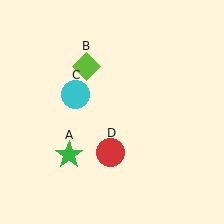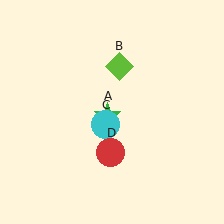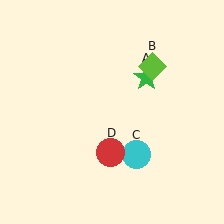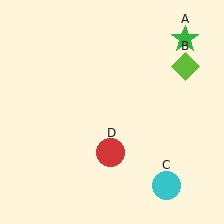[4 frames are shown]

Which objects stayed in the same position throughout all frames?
Red circle (object D) remained stationary.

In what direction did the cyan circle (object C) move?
The cyan circle (object C) moved down and to the right.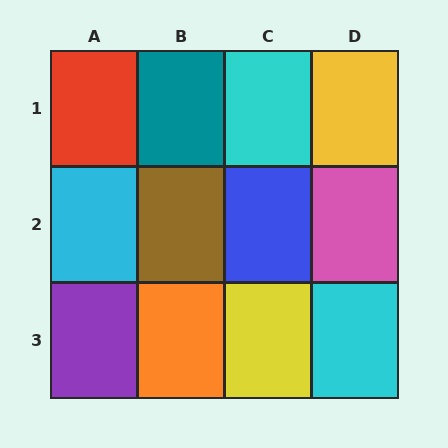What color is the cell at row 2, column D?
Pink.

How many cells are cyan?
3 cells are cyan.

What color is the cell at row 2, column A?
Cyan.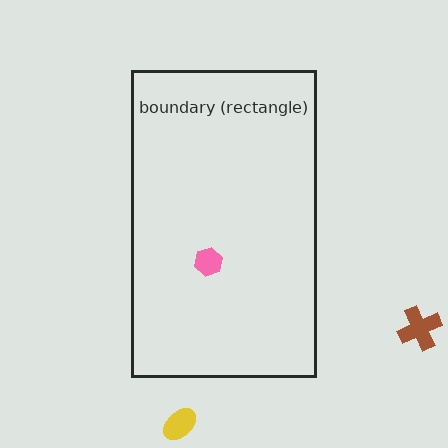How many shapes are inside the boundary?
1 inside, 2 outside.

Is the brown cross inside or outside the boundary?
Outside.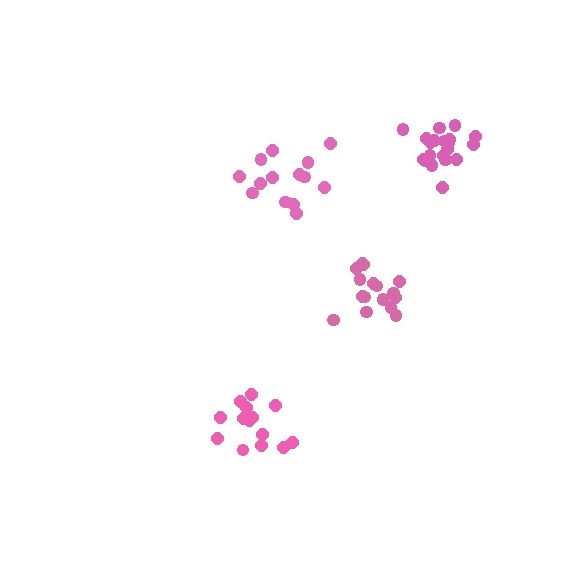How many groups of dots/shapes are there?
There are 4 groups.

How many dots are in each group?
Group 1: 15 dots, Group 2: 15 dots, Group 3: 16 dots, Group 4: 20 dots (66 total).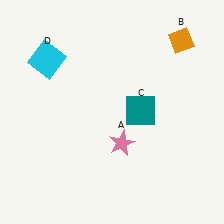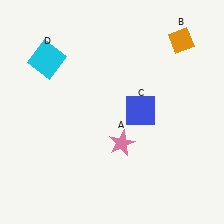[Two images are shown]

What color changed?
The square (C) changed from teal in Image 1 to blue in Image 2.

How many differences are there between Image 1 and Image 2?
There is 1 difference between the two images.